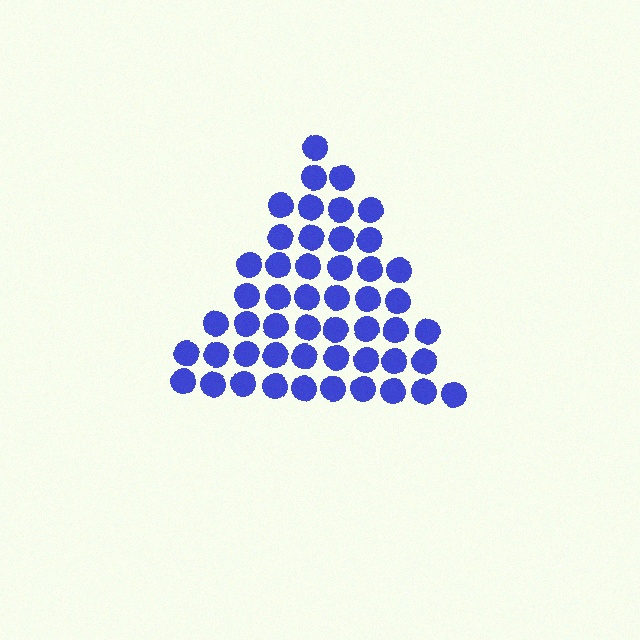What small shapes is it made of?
It is made of small circles.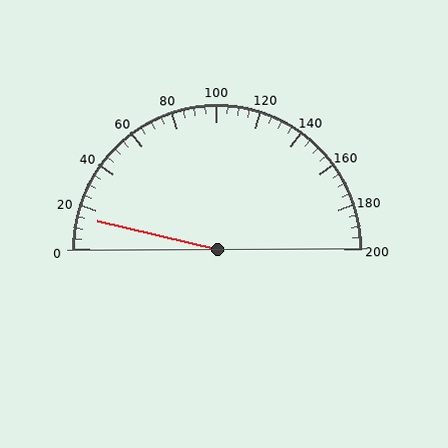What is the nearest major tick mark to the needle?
The nearest major tick mark is 20.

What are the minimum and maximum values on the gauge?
The gauge ranges from 0 to 200.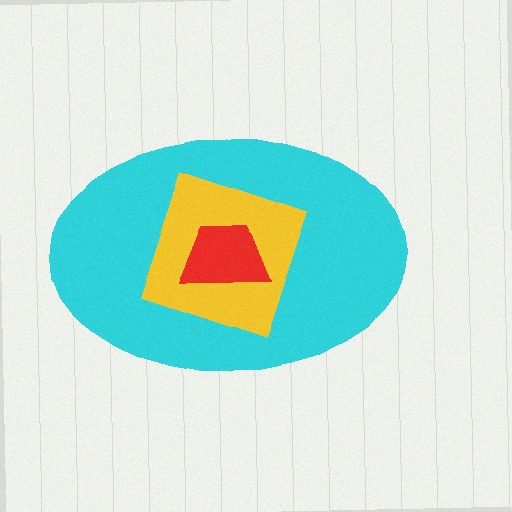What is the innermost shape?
The red trapezoid.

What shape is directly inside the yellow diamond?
The red trapezoid.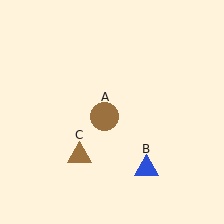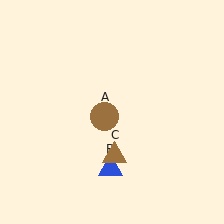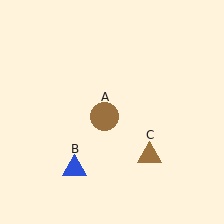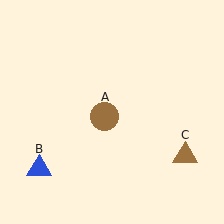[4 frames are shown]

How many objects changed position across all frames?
2 objects changed position: blue triangle (object B), brown triangle (object C).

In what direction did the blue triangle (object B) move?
The blue triangle (object B) moved left.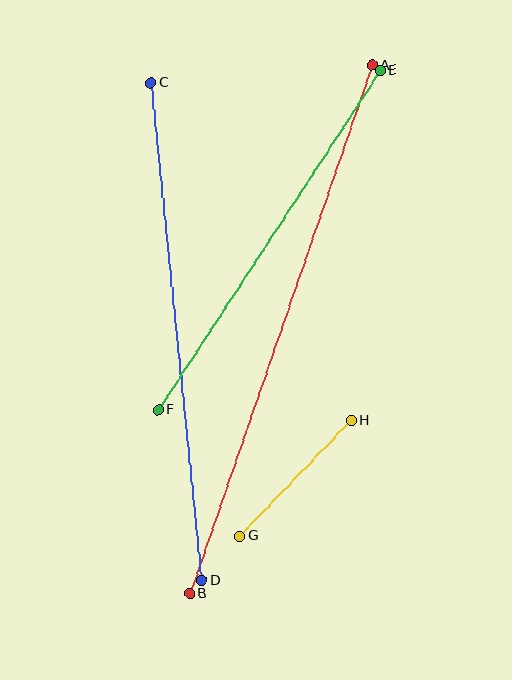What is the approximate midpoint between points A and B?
The midpoint is at approximately (281, 329) pixels.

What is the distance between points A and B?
The distance is approximately 559 pixels.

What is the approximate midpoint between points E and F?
The midpoint is at approximately (269, 240) pixels.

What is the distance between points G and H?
The distance is approximately 161 pixels.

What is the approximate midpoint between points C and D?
The midpoint is at approximately (176, 331) pixels.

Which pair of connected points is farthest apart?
Points A and B are farthest apart.